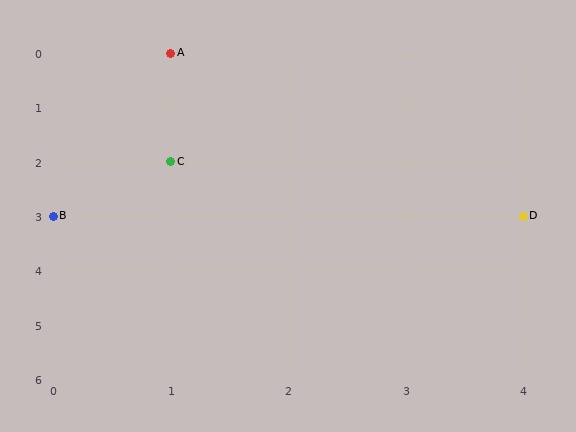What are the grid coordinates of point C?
Point C is at grid coordinates (1, 2).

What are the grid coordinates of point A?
Point A is at grid coordinates (1, 0).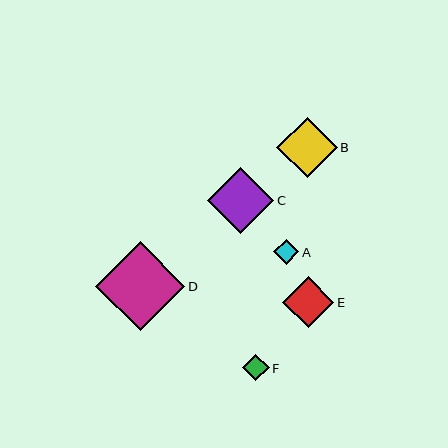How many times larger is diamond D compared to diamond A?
Diamond D is approximately 3.5 times the size of diamond A.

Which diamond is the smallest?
Diamond A is the smallest with a size of approximately 25 pixels.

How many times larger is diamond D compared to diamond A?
Diamond D is approximately 3.5 times the size of diamond A.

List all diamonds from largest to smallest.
From largest to smallest: D, C, B, E, F, A.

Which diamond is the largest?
Diamond D is the largest with a size of approximately 89 pixels.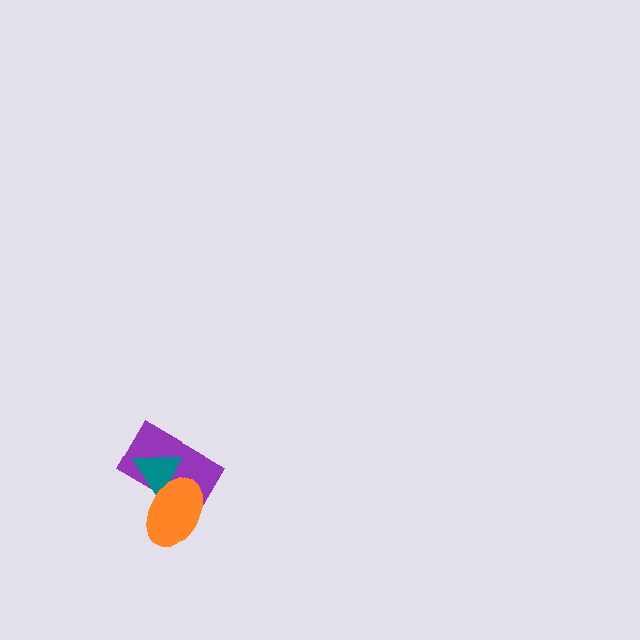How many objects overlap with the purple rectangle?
2 objects overlap with the purple rectangle.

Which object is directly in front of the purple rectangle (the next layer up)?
The teal triangle is directly in front of the purple rectangle.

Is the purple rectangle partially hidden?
Yes, it is partially covered by another shape.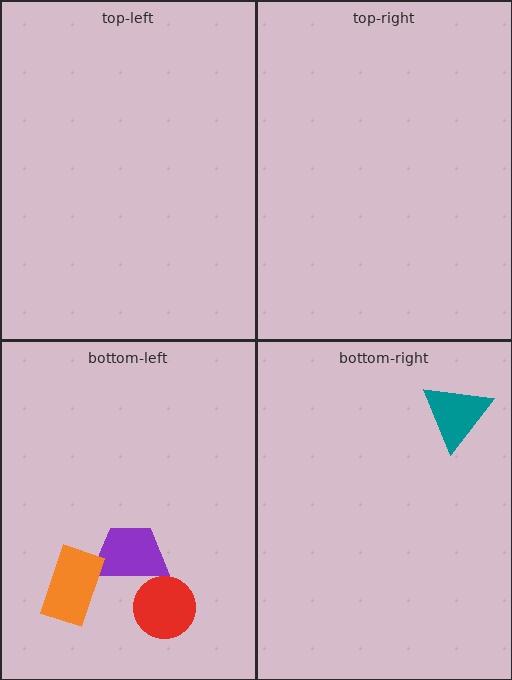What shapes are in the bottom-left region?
The purple trapezoid, the red circle, the orange rectangle.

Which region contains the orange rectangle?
The bottom-left region.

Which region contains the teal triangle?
The bottom-right region.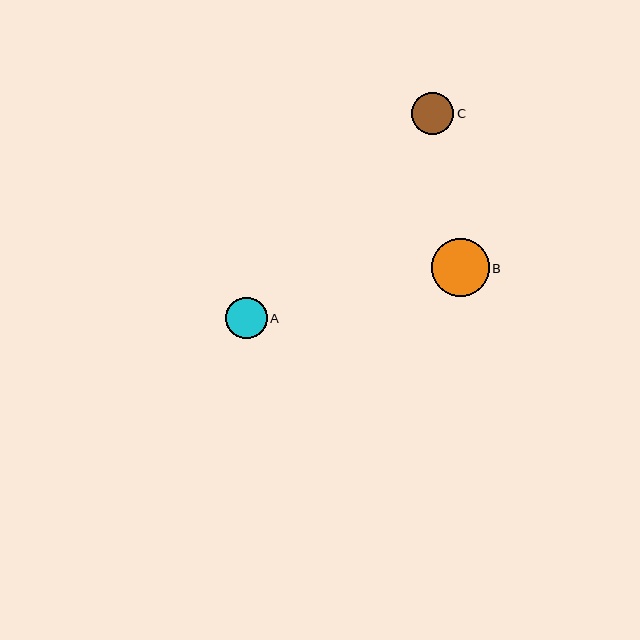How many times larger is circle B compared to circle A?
Circle B is approximately 1.4 times the size of circle A.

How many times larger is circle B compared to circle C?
Circle B is approximately 1.4 times the size of circle C.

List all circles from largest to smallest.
From largest to smallest: B, C, A.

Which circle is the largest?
Circle B is the largest with a size of approximately 57 pixels.